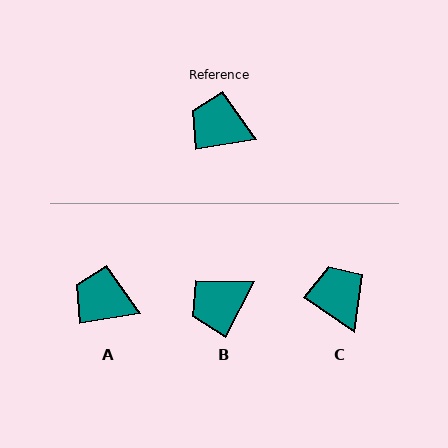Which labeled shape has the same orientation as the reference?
A.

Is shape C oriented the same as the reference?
No, it is off by about 44 degrees.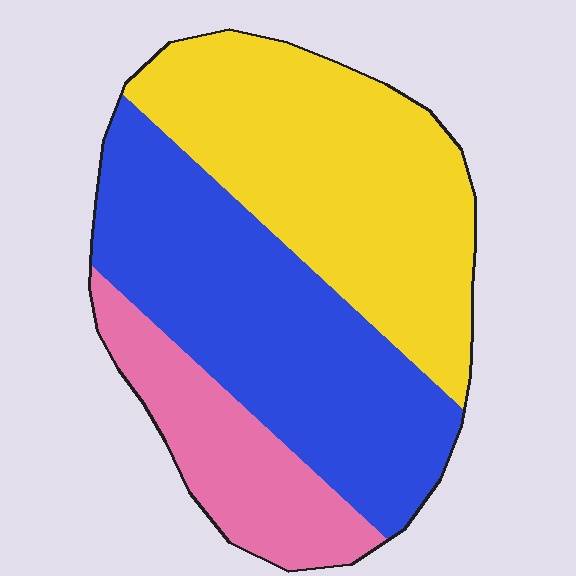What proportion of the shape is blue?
Blue covers about 40% of the shape.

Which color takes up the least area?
Pink, at roughly 20%.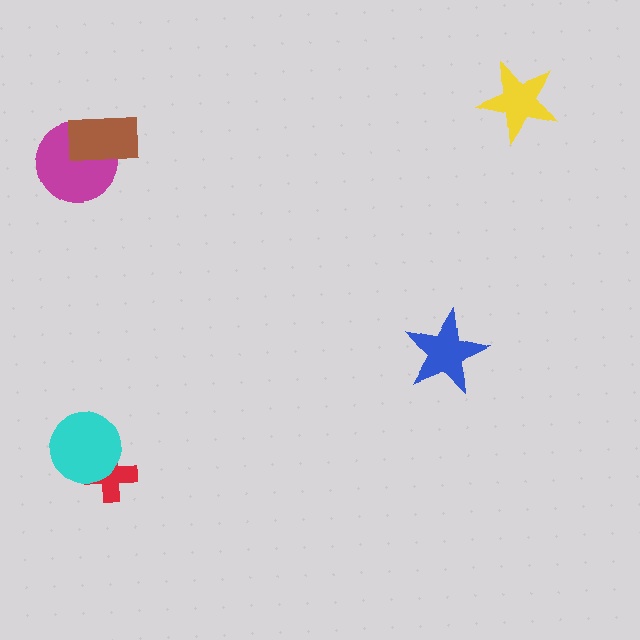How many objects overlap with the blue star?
0 objects overlap with the blue star.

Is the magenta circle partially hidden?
Yes, it is partially covered by another shape.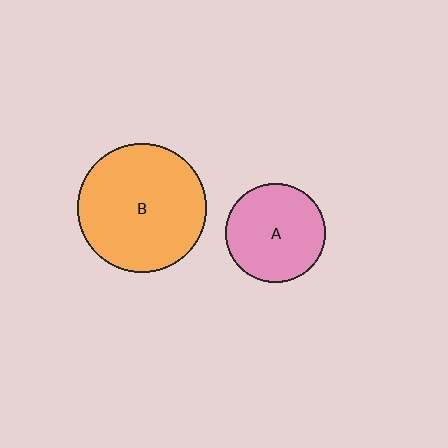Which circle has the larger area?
Circle B (orange).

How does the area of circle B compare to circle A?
Approximately 1.7 times.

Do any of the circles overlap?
No, none of the circles overlap.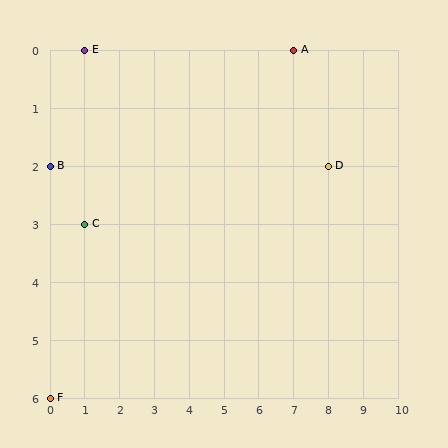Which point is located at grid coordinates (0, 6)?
Point F is at (0, 6).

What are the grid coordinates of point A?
Point A is at grid coordinates (7, 0).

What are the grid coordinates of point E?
Point E is at grid coordinates (1, 0).